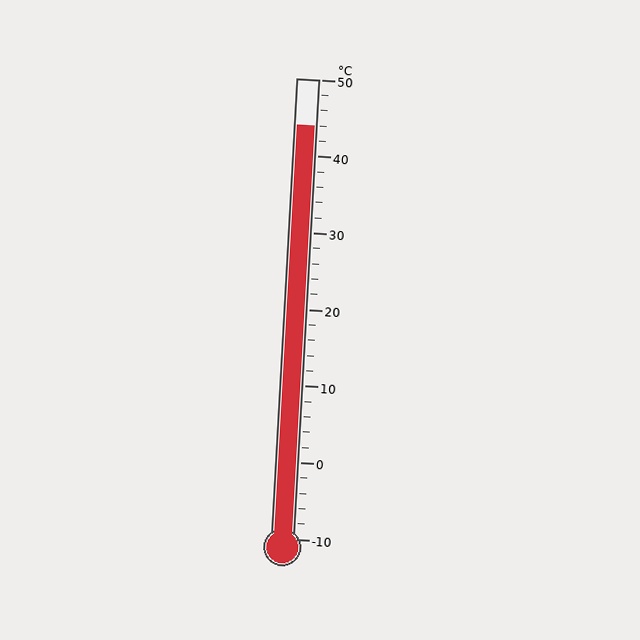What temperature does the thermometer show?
The thermometer shows approximately 44°C.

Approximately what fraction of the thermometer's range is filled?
The thermometer is filled to approximately 90% of its range.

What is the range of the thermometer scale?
The thermometer scale ranges from -10°C to 50°C.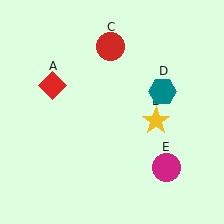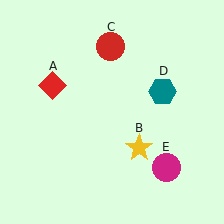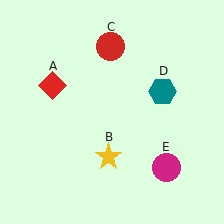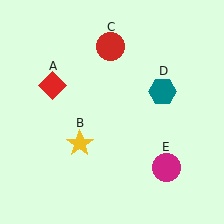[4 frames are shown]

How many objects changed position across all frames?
1 object changed position: yellow star (object B).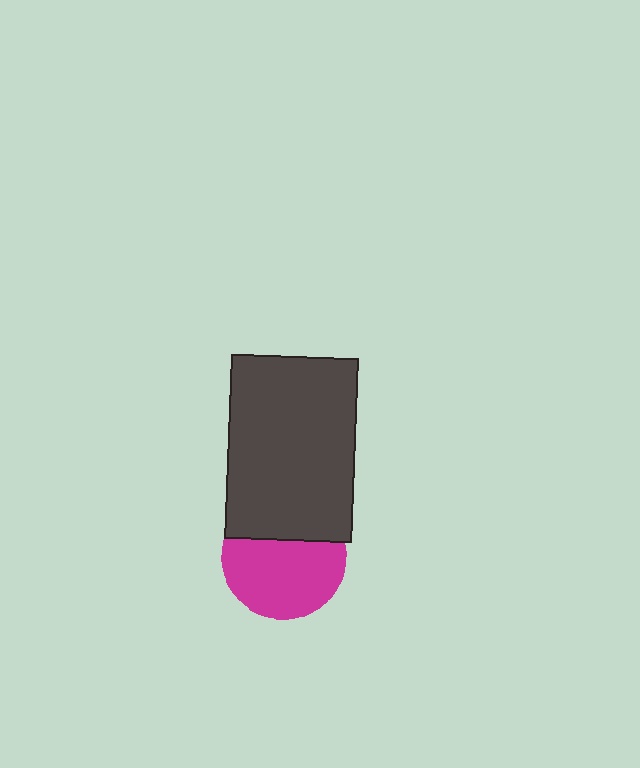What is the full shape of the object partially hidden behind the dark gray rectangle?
The partially hidden object is a magenta circle.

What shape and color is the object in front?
The object in front is a dark gray rectangle.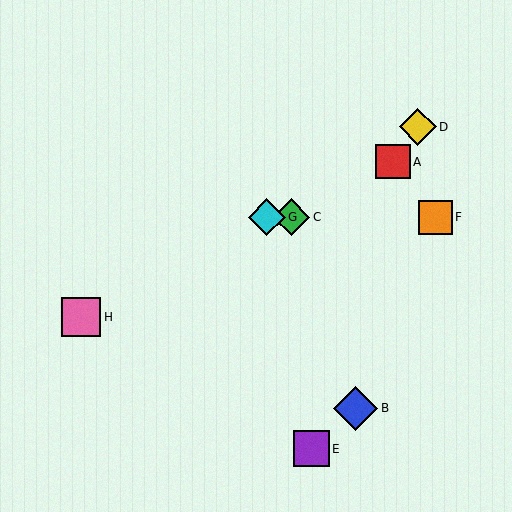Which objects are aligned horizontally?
Objects C, F, G are aligned horizontally.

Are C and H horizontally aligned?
No, C is at y≈217 and H is at y≈317.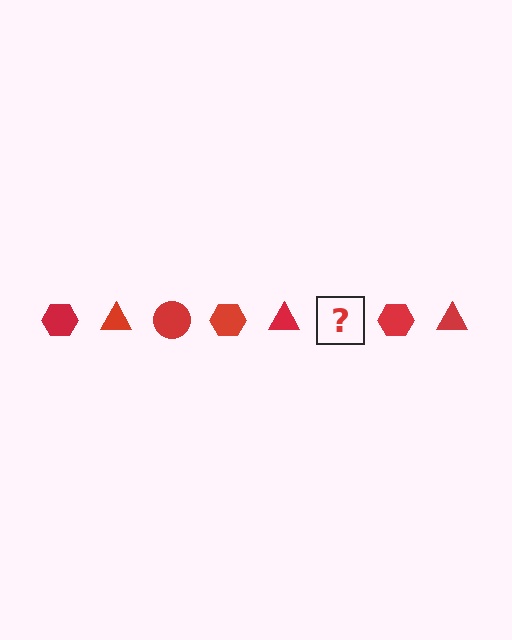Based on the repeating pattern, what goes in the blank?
The blank should be a red circle.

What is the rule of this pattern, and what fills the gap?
The rule is that the pattern cycles through hexagon, triangle, circle shapes in red. The gap should be filled with a red circle.